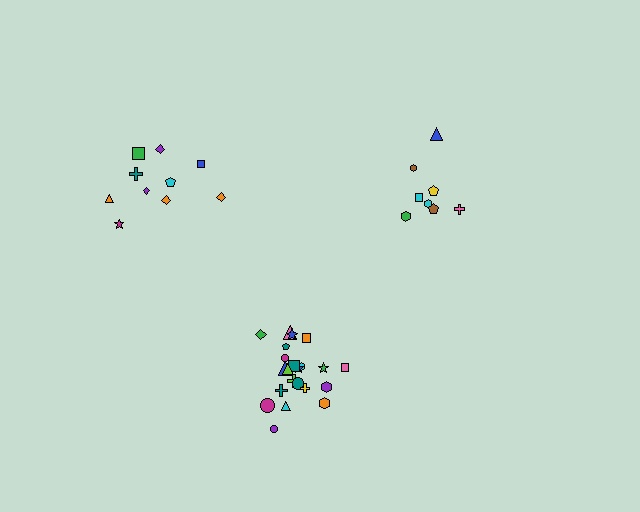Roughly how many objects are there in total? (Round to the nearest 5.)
Roughly 40 objects in total.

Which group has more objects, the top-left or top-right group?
The top-left group.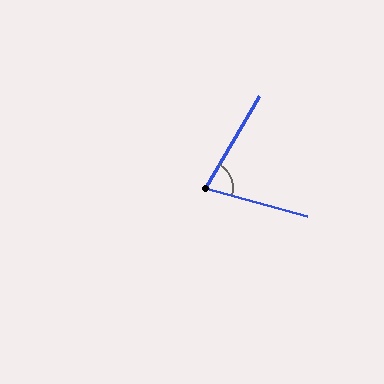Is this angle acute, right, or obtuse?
It is acute.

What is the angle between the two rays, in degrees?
Approximately 75 degrees.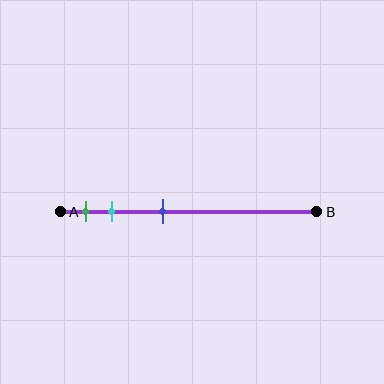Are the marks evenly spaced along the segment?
No, the marks are not evenly spaced.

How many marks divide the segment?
There are 3 marks dividing the segment.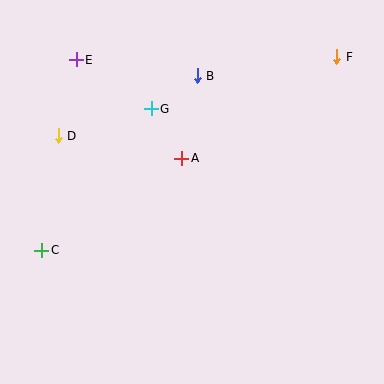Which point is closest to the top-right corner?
Point F is closest to the top-right corner.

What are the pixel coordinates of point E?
Point E is at (76, 60).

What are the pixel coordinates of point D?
Point D is at (58, 136).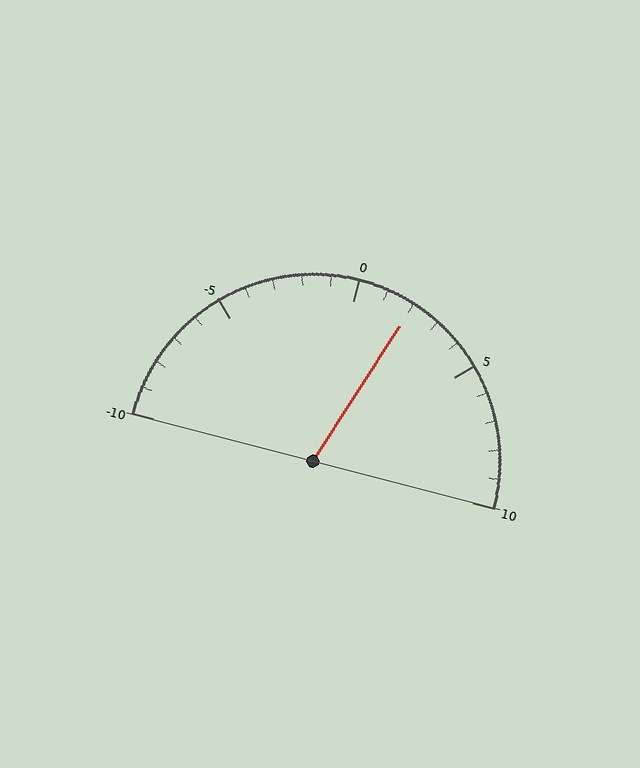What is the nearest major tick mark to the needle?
The nearest major tick mark is 0.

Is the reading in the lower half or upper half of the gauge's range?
The reading is in the upper half of the range (-10 to 10).